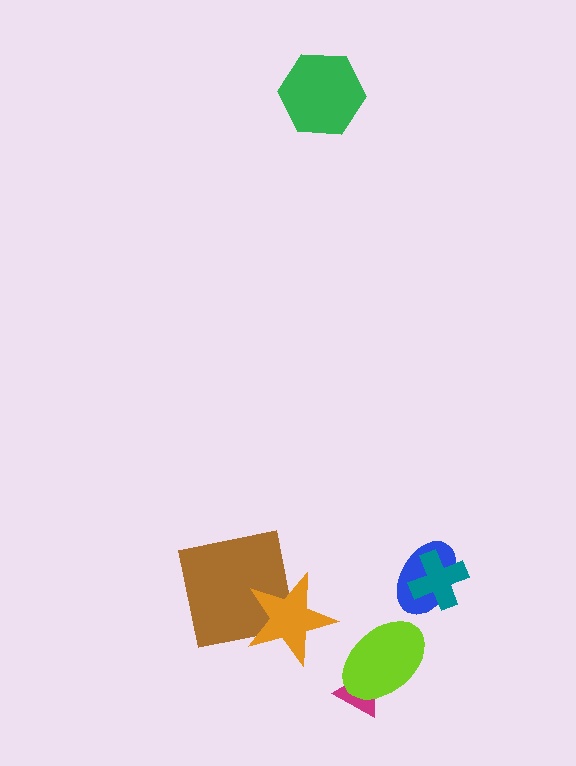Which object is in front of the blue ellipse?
The teal cross is in front of the blue ellipse.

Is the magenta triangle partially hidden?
Yes, it is partially covered by another shape.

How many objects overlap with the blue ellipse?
1 object overlaps with the blue ellipse.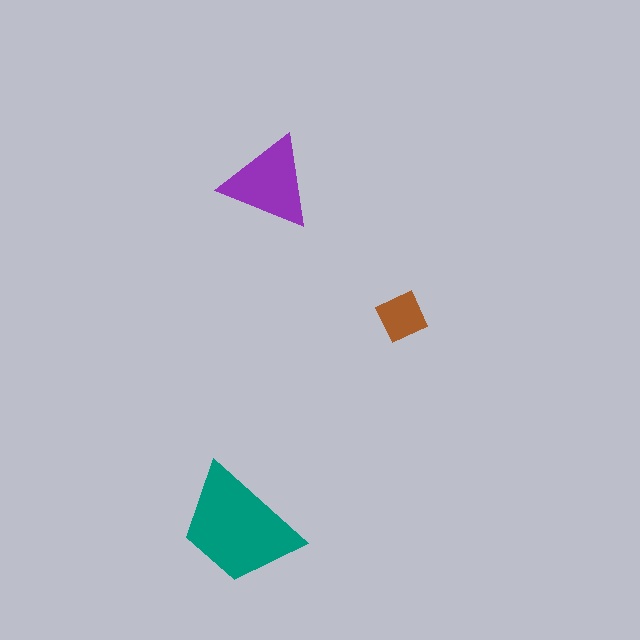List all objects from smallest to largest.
The brown square, the purple triangle, the teal trapezoid.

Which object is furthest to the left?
The teal trapezoid is leftmost.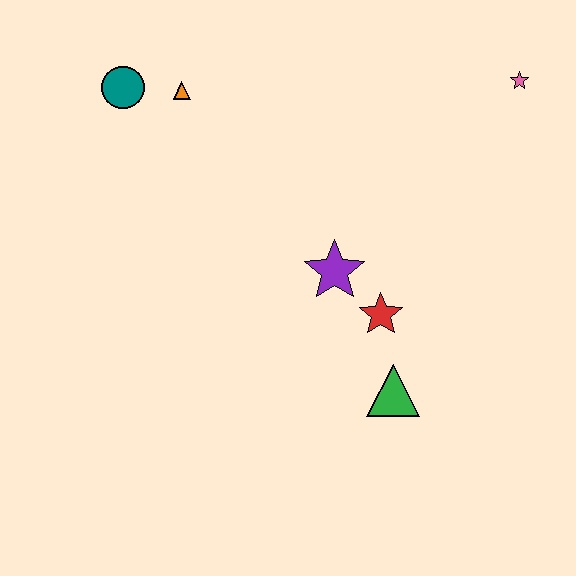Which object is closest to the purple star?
The red star is closest to the purple star.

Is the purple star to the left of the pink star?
Yes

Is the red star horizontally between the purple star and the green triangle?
Yes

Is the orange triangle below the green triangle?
No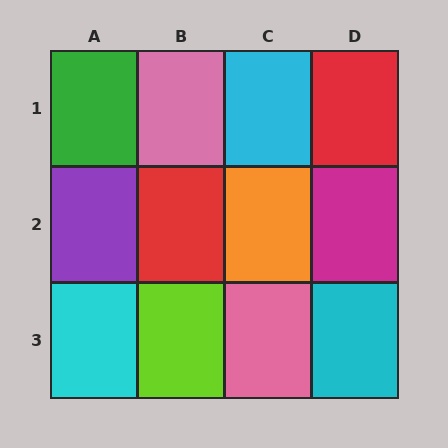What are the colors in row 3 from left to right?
Cyan, lime, pink, cyan.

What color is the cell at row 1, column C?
Cyan.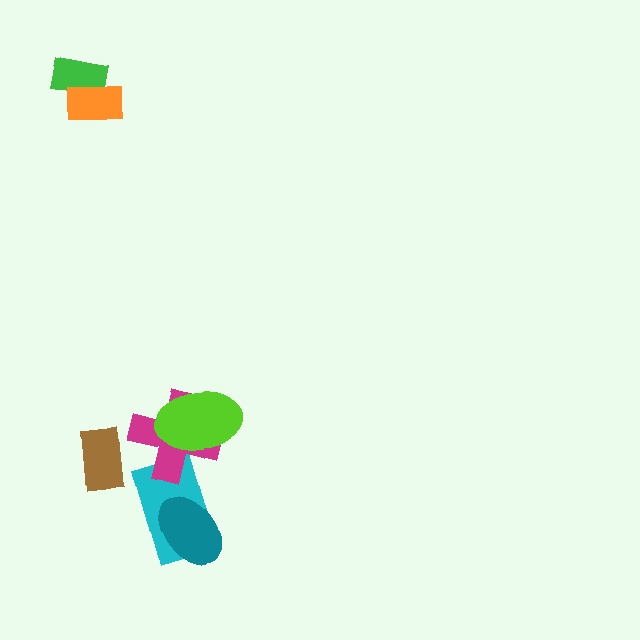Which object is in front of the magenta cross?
The lime ellipse is in front of the magenta cross.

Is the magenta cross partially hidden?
Yes, it is partially covered by another shape.